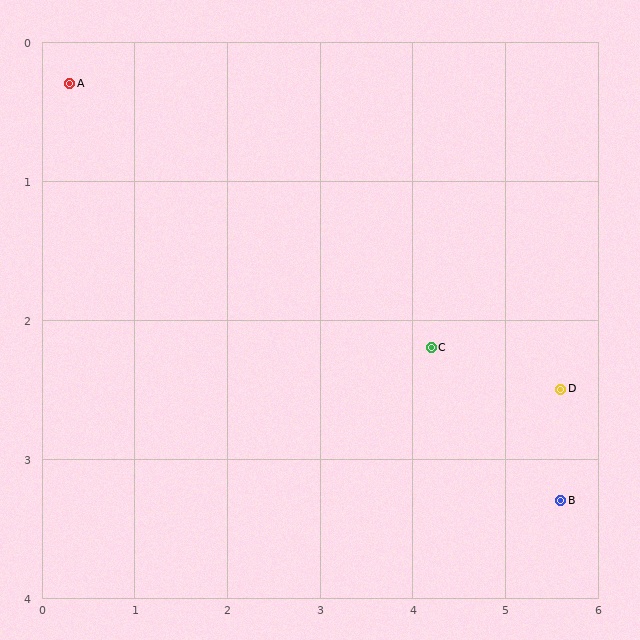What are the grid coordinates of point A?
Point A is at approximately (0.3, 0.3).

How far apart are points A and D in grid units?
Points A and D are about 5.7 grid units apart.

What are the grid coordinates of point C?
Point C is at approximately (4.2, 2.2).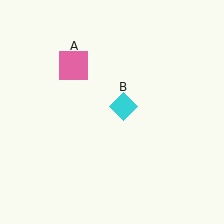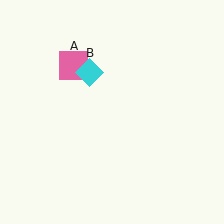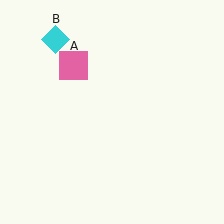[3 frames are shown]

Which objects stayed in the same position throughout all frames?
Pink square (object A) remained stationary.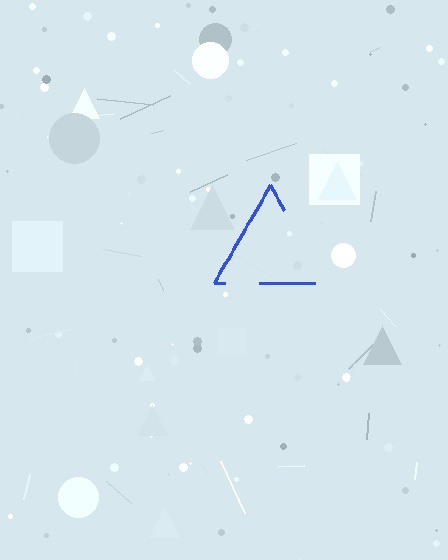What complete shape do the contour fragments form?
The contour fragments form a triangle.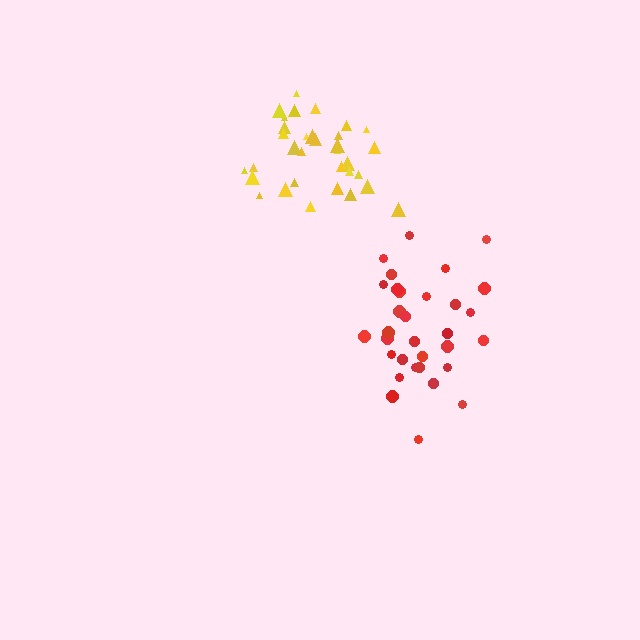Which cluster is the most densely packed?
Yellow.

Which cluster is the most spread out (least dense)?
Red.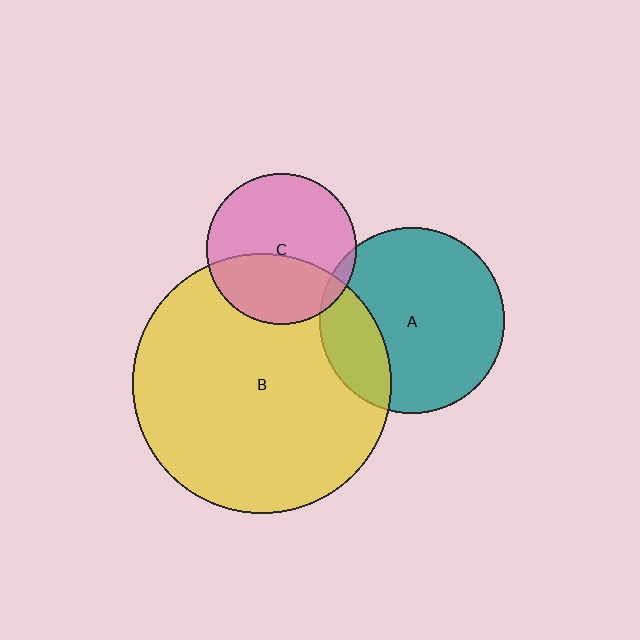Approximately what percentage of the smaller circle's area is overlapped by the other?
Approximately 40%.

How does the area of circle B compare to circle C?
Approximately 3.0 times.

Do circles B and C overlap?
Yes.